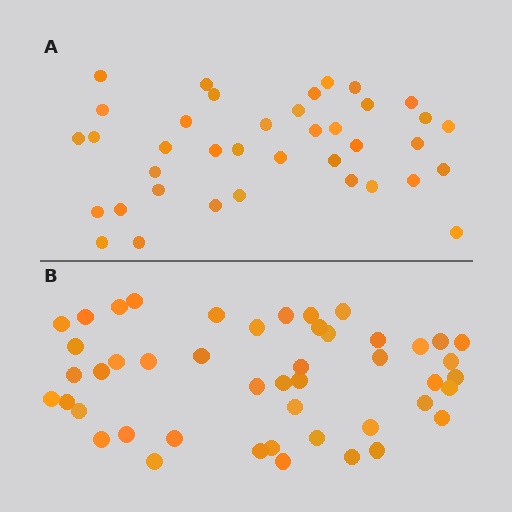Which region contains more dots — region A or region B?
Region B (the bottom region) has more dots.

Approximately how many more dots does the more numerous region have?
Region B has roughly 8 or so more dots than region A.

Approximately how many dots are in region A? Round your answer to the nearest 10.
About 40 dots. (The exact count is 38, which rounds to 40.)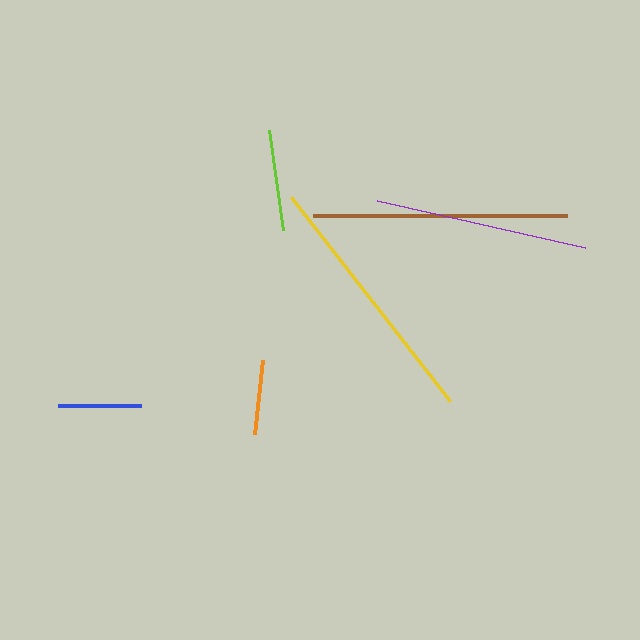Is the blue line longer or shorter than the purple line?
The purple line is longer than the blue line.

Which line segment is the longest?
The yellow line is the longest at approximately 258 pixels.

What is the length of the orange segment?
The orange segment is approximately 75 pixels long.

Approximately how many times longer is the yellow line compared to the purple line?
The yellow line is approximately 1.2 times the length of the purple line.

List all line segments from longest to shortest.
From longest to shortest: yellow, brown, purple, lime, blue, orange.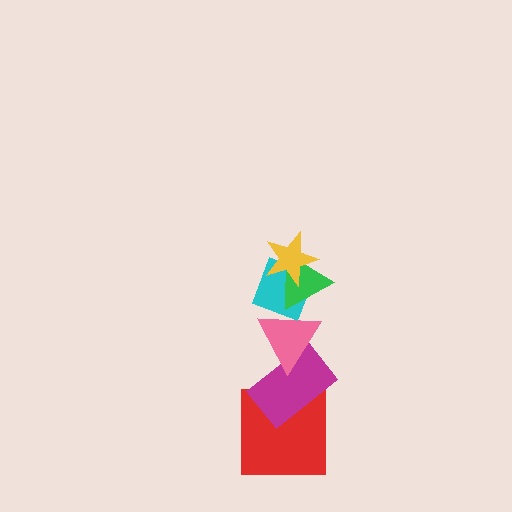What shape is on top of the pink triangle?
The cyan diamond is on top of the pink triangle.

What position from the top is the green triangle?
The green triangle is 2nd from the top.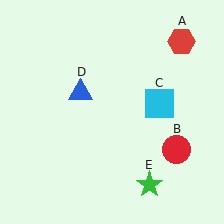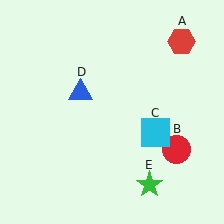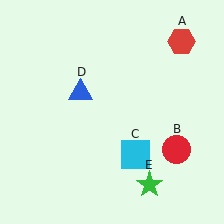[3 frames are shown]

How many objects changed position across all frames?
1 object changed position: cyan square (object C).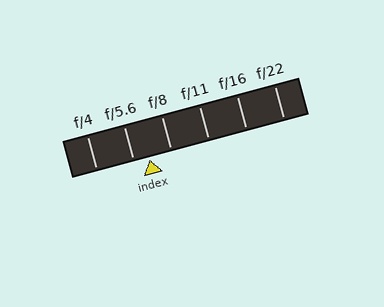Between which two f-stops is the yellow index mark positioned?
The index mark is between f/5.6 and f/8.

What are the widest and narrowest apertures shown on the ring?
The widest aperture shown is f/4 and the narrowest is f/22.